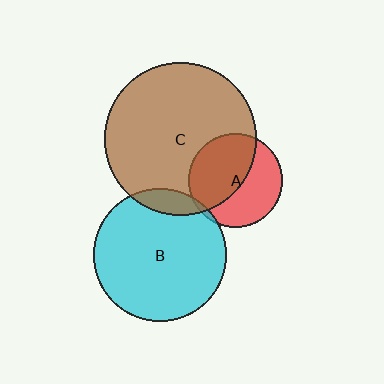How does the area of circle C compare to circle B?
Approximately 1.3 times.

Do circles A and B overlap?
Yes.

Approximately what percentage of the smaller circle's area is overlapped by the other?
Approximately 5%.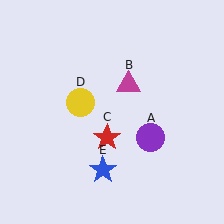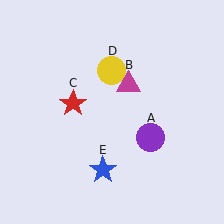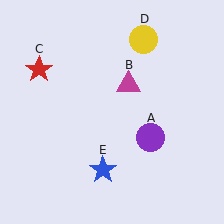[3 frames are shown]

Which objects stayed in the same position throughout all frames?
Purple circle (object A) and magenta triangle (object B) and blue star (object E) remained stationary.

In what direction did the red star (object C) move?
The red star (object C) moved up and to the left.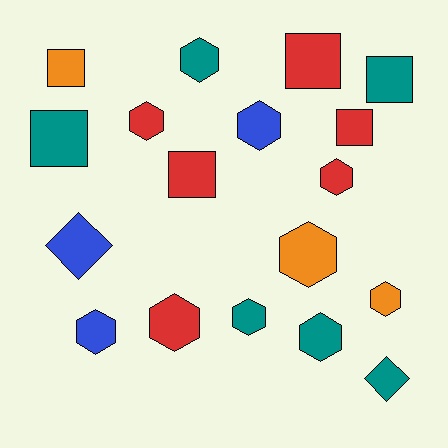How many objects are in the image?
There are 18 objects.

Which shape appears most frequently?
Hexagon, with 10 objects.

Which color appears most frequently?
Red, with 6 objects.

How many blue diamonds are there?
There is 1 blue diamond.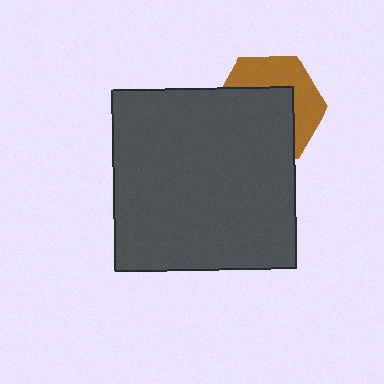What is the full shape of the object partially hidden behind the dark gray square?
The partially hidden object is a brown hexagon.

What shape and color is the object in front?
The object in front is a dark gray square.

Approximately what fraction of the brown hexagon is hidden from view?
Roughly 58% of the brown hexagon is hidden behind the dark gray square.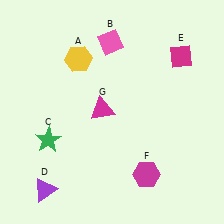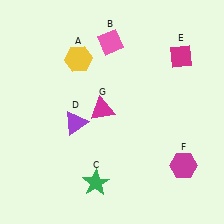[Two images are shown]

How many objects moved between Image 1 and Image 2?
3 objects moved between the two images.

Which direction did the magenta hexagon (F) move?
The magenta hexagon (F) moved right.